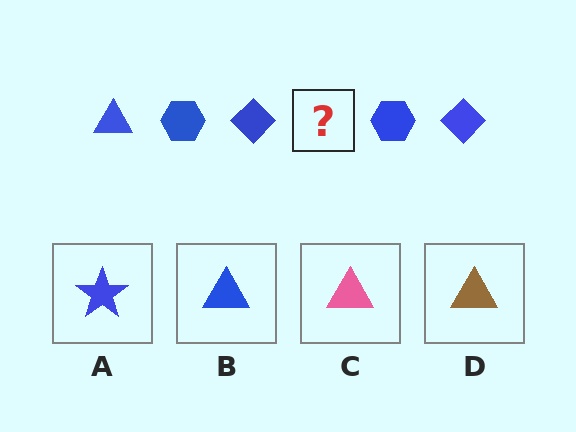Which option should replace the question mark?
Option B.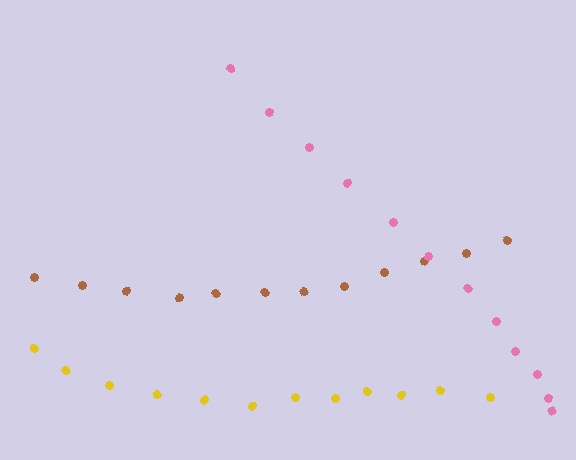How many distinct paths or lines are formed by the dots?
There are 3 distinct paths.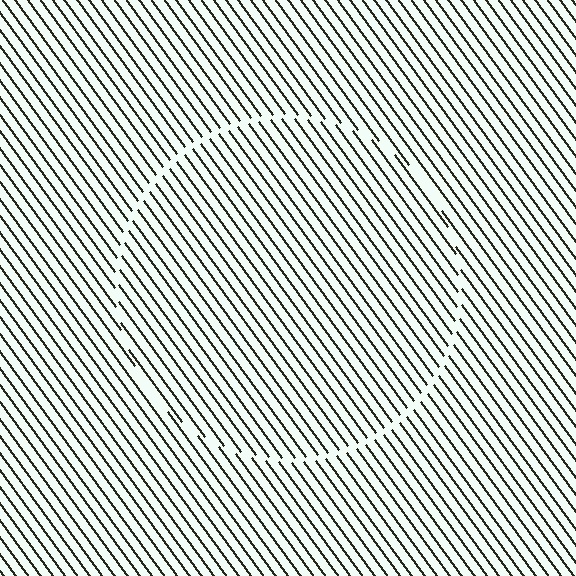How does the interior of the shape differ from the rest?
The interior of the shape contains the same grating, shifted by half a period — the contour is defined by the phase discontinuity where line-ends from the inner and outer gratings abut.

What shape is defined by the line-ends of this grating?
An illusory circle. The interior of the shape contains the same grating, shifted by half a period — the contour is defined by the phase discontinuity where line-ends from the inner and outer gratings abut.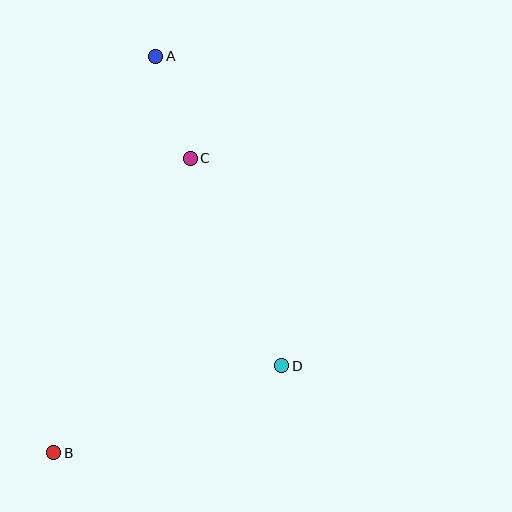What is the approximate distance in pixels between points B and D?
The distance between B and D is approximately 244 pixels.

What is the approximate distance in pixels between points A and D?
The distance between A and D is approximately 334 pixels.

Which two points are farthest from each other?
Points A and B are farthest from each other.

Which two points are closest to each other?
Points A and C are closest to each other.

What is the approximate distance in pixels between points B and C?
The distance between B and C is approximately 325 pixels.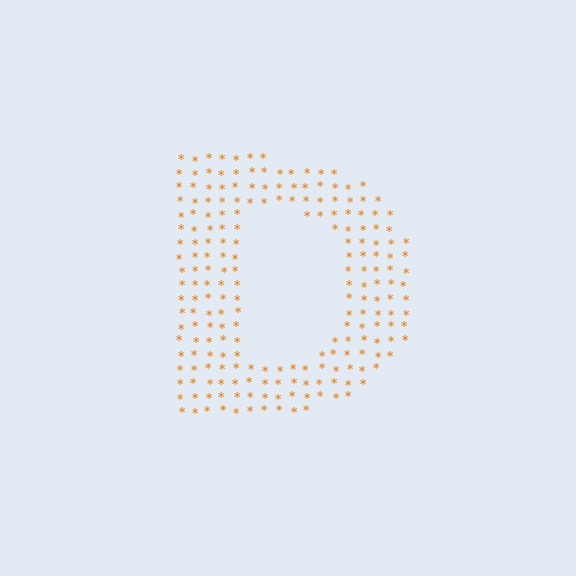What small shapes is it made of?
It is made of small asterisks.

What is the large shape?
The large shape is the letter D.